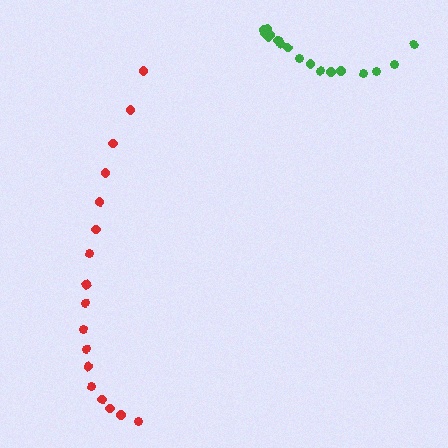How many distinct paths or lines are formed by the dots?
There are 2 distinct paths.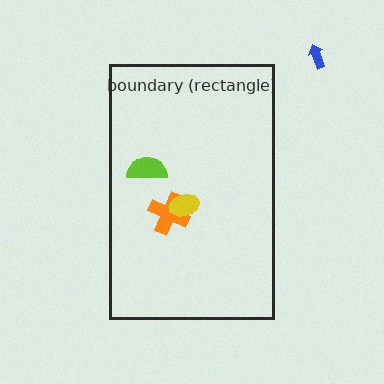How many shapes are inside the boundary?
3 inside, 1 outside.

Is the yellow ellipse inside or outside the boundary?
Inside.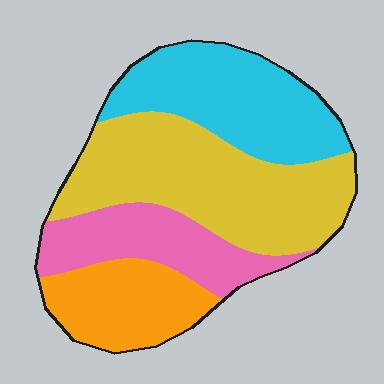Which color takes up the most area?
Yellow, at roughly 40%.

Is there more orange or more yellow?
Yellow.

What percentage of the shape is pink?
Pink takes up about one fifth (1/5) of the shape.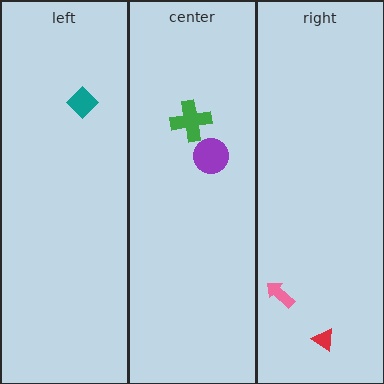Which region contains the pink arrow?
The right region.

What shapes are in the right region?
The red triangle, the pink arrow.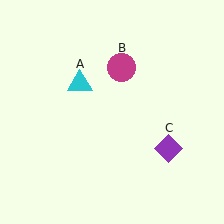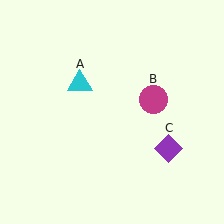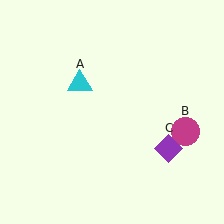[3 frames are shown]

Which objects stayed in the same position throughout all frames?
Cyan triangle (object A) and purple diamond (object C) remained stationary.